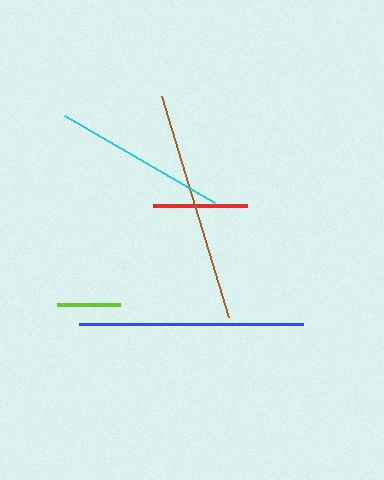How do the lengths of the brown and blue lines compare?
The brown and blue lines are approximately the same length.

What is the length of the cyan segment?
The cyan segment is approximately 174 pixels long.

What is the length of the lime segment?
The lime segment is approximately 63 pixels long.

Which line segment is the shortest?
The lime line is the shortest at approximately 63 pixels.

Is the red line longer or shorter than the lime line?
The red line is longer than the lime line.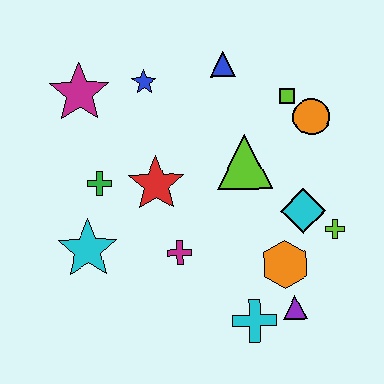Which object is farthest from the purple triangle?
The magenta star is farthest from the purple triangle.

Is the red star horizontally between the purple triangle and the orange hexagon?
No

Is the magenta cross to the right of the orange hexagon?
No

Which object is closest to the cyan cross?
The purple triangle is closest to the cyan cross.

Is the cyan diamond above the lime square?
No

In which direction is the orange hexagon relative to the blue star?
The orange hexagon is below the blue star.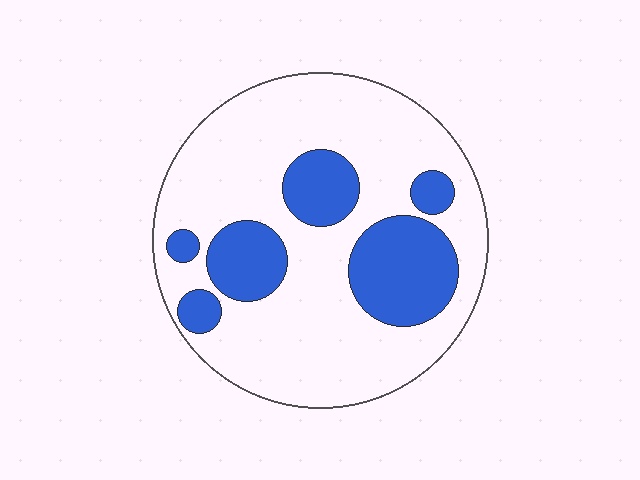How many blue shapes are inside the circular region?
6.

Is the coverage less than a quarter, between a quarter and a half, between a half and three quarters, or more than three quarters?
Between a quarter and a half.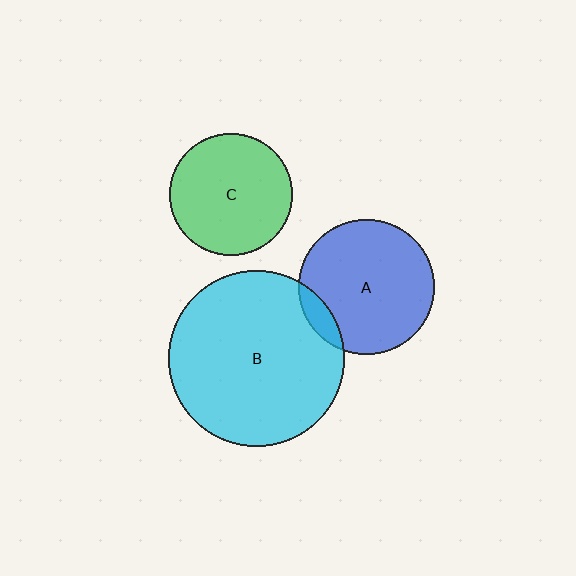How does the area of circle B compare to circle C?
Approximately 2.1 times.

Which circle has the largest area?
Circle B (cyan).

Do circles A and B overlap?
Yes.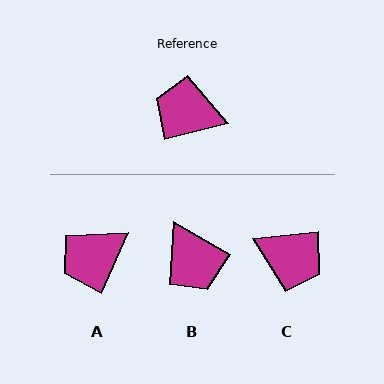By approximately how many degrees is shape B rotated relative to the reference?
Approximately 136 degrees counter-clockwise.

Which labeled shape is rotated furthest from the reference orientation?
C, about 171 degrees away.